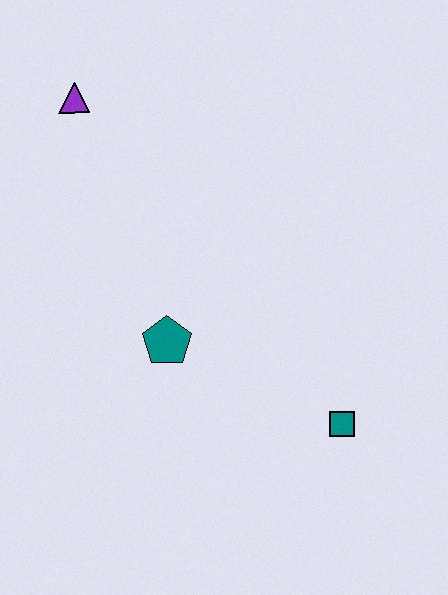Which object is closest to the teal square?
The teal pentagon is closest to the teal square.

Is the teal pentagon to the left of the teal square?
Yes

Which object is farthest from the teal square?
The purple triangle is farthest from the teal square.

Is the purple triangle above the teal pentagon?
Yes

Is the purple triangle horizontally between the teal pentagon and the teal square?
No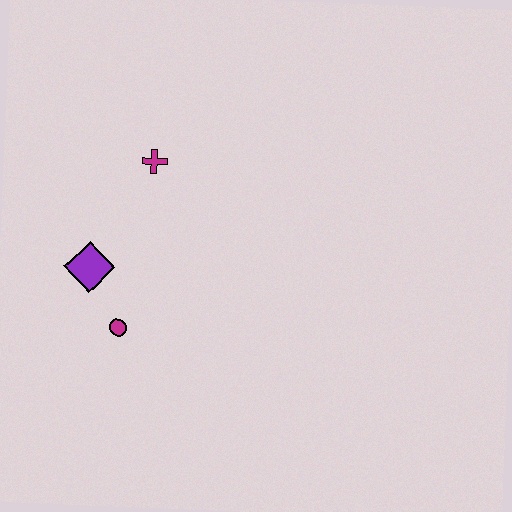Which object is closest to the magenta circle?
The purple diamond is closest to the magenta circle.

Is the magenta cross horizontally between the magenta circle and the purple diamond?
No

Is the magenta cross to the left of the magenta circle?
No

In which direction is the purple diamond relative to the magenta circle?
The purple diamond is above the magenta circle.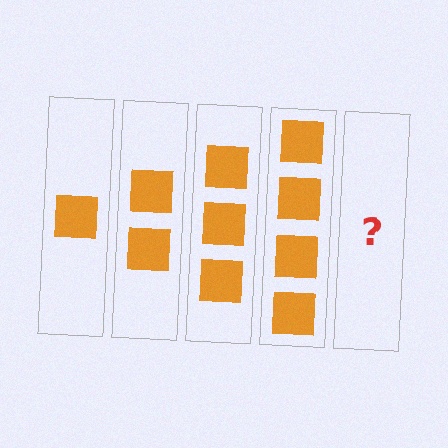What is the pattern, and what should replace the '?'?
The pattern is that each step adds one more square. The '?' should be 5 squares.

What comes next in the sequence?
The next element should be 5 squares.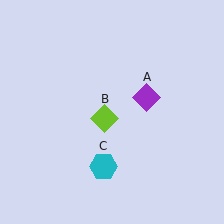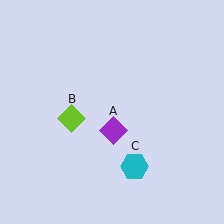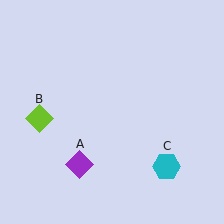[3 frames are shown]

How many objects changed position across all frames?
3 objects changed position: purple diamond (object A), lime diamond (object B), cyan hexagon (object C).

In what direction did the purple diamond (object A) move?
The purple diamond (object A) moved down and to the left.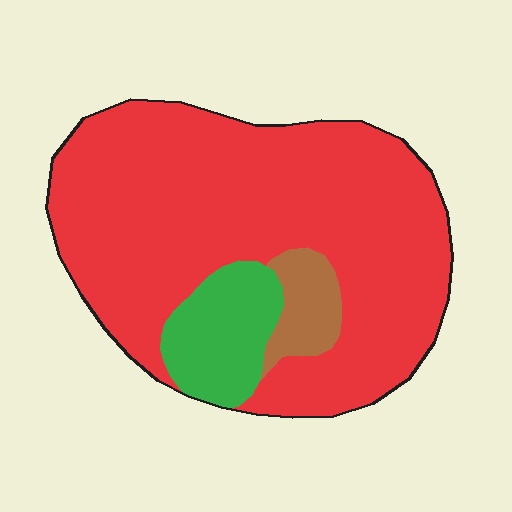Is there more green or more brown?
Green.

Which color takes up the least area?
Brown, at roughly 5%.